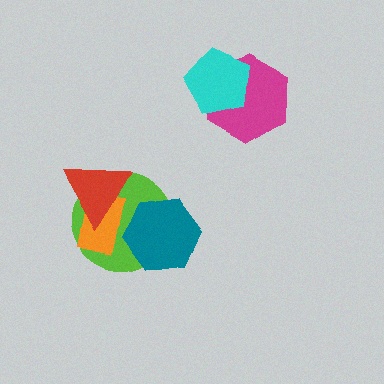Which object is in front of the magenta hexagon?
The cyan pentagon is in front of the magenta hexagon.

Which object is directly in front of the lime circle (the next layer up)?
The orange rectangle is directly in front of the lime circle.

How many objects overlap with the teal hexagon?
1 object overlaps with the teal hexagon.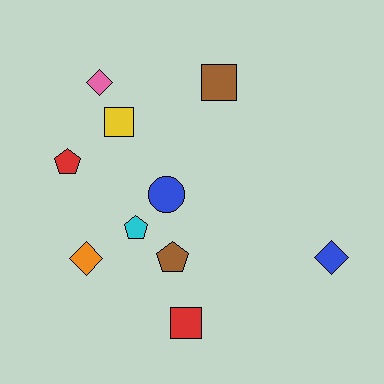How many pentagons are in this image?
There are 3 pentagons.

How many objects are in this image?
There are 10 objects.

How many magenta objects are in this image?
There are no magenta objects.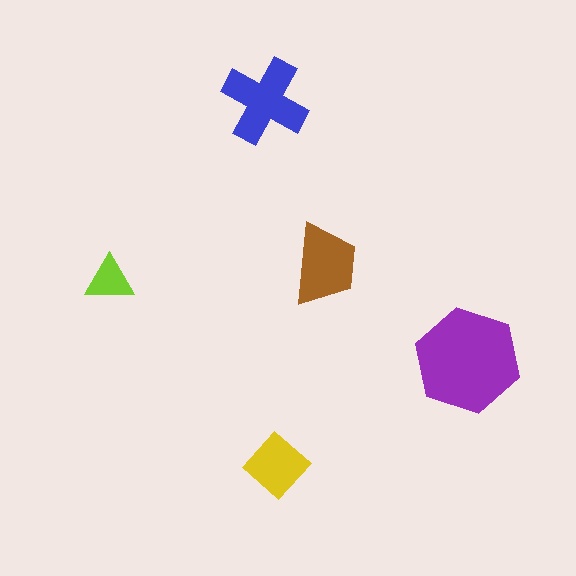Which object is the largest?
The purple hexagon.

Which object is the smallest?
The lime triangle.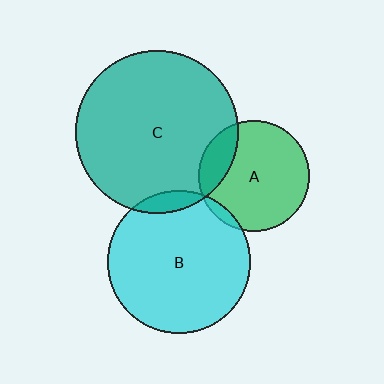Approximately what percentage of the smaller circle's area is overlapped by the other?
Approximately 5%.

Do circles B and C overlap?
Yes.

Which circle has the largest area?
Circle C (teal).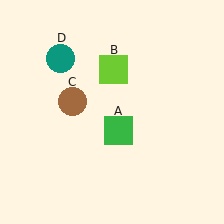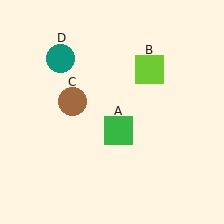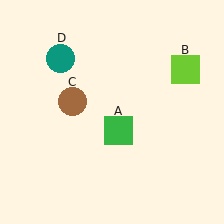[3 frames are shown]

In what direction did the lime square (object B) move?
The lime square (object B) moved right.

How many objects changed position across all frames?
1 object changed position: lime square (object B).